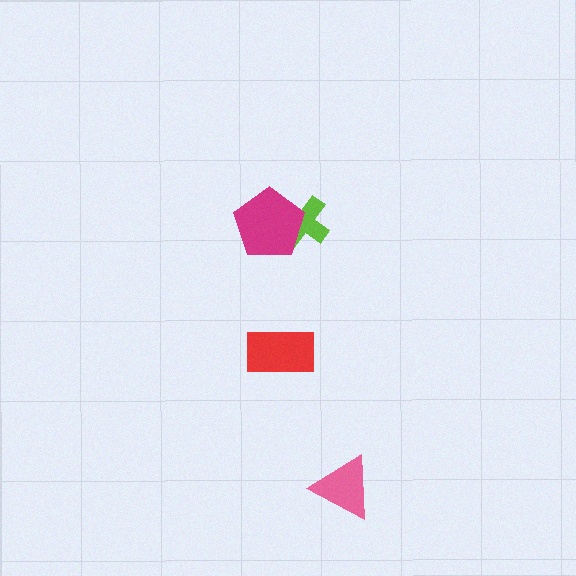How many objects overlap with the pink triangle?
0 objects overlap with the pink triangle.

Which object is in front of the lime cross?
The magenta pentagon is in front of the lime cross.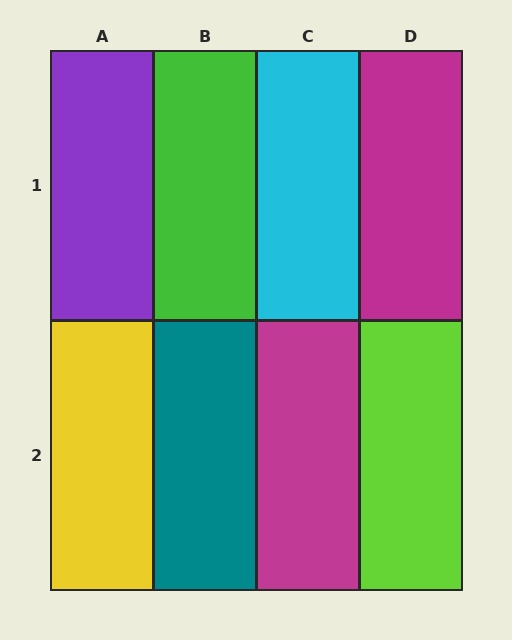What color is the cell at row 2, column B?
Teal.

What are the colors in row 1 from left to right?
Purple, green, cyan, magenta.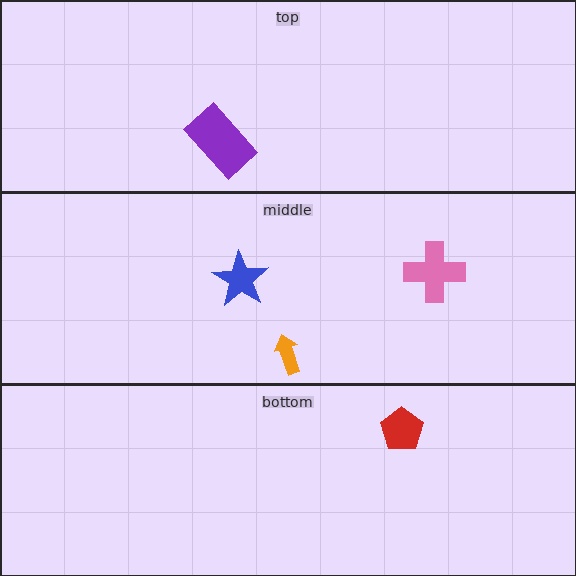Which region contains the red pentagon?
The bottom region.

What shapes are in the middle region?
The blue star, the pink cross, the orange arrow.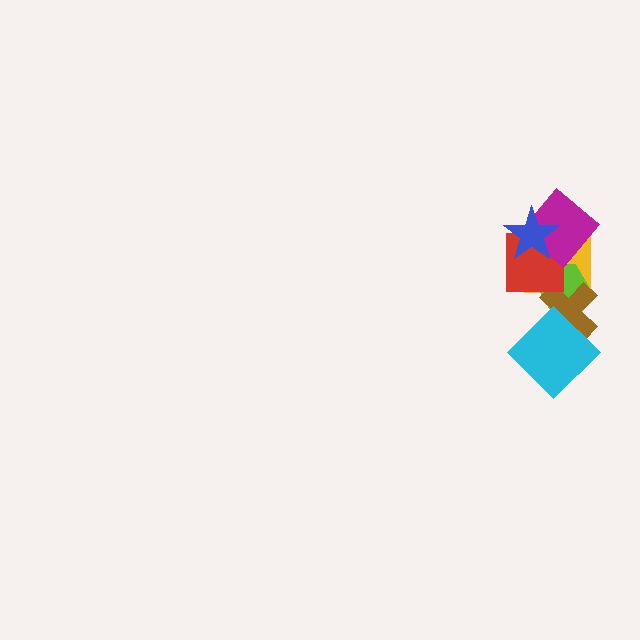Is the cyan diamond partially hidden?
No, no other shape covers it.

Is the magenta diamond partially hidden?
Yes, it is partially covered by another shape.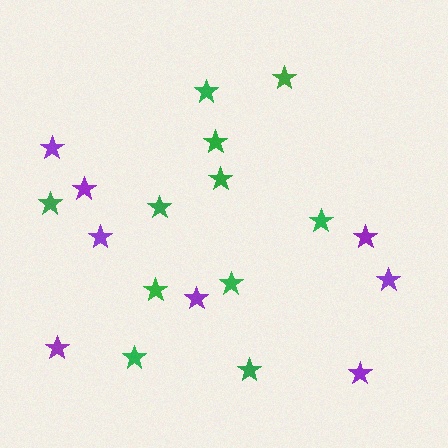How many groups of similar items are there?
There are 2 groups: one group of purple stars (8) and one group of green stars (11).